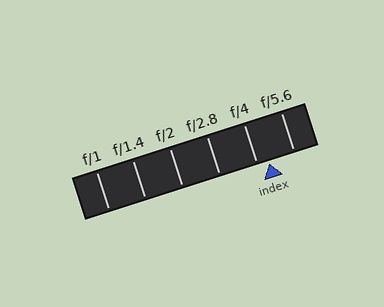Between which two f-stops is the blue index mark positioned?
The index mark is between f/4 and f/5.6.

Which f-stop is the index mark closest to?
The index mark is closest to f/4.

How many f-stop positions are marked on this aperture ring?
There are 6 f-stop positions marked.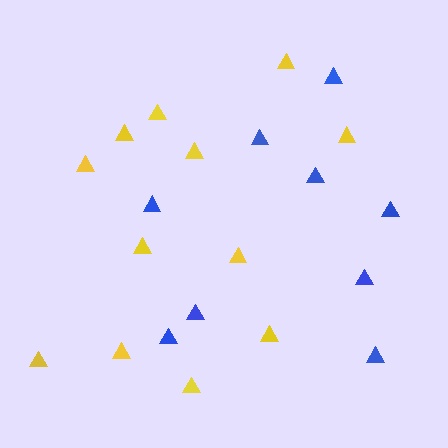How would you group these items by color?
There are 2 groups: one group of yellow triangles (12) and one group of blue triangles (9).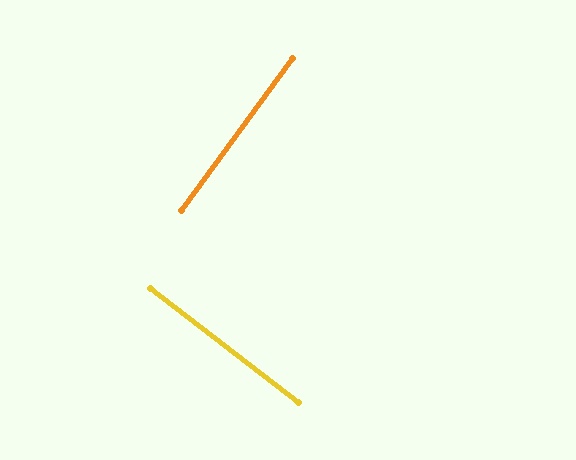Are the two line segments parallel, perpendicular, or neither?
Perpendicular — they meet at approximately 88°.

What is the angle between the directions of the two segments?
Approximately 88 degrees.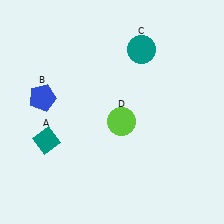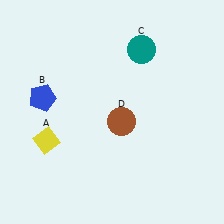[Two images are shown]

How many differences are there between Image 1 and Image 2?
There are 2 differences between the two images.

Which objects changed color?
A changed from teal to yellow. D changed from lime to brown.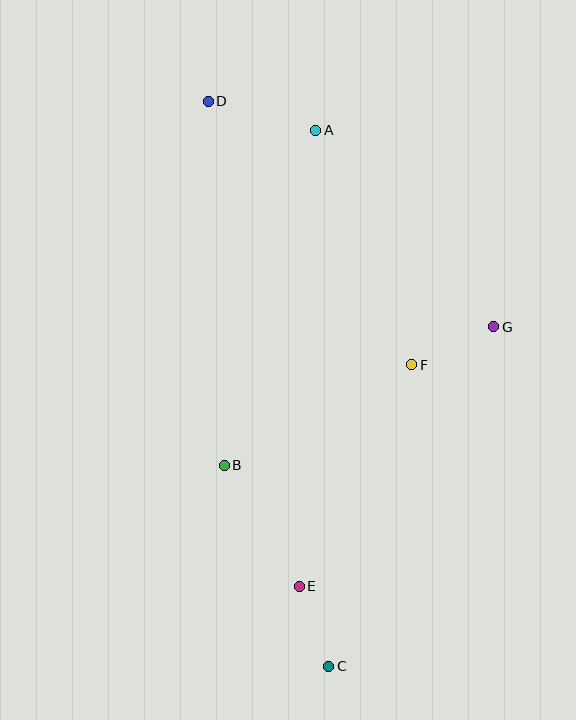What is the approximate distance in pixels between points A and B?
The distance between A and B is approximately 347 pixels.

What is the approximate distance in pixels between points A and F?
The distance between A and F is approximately 253 pixels.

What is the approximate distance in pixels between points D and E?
The distance between D and E is approximately 493 pixels.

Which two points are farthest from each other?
Points C and D are farthest from each other.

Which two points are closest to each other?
Points C and E are closest to each other.